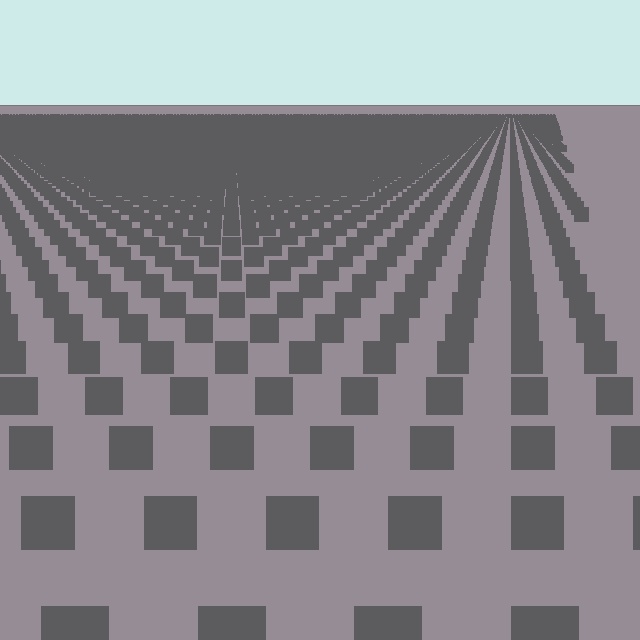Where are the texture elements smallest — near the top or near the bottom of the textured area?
Near the top.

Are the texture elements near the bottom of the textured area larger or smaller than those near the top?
Larger. Near the bottom, elements are closer to the viewer and appear at a bigger on-screen size.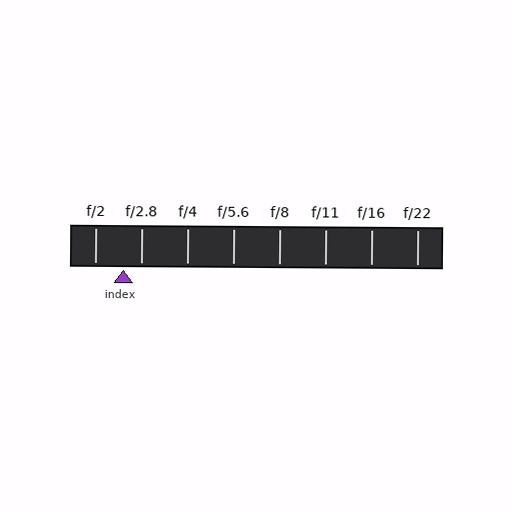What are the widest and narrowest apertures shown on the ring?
The widest aperture shown is f/2 and the narrowest is f/22.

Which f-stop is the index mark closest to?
The index mark is closest to f/2.8.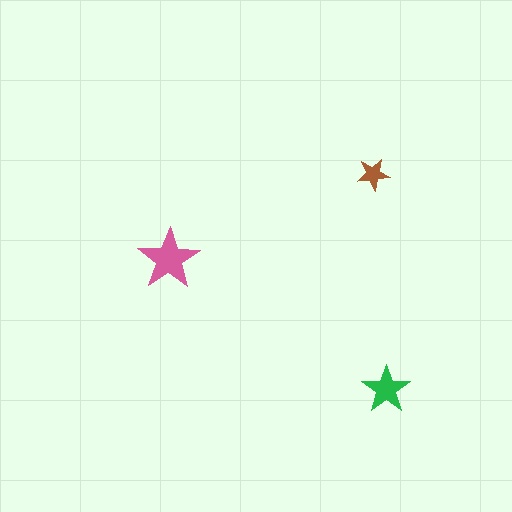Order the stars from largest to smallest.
the pink one, the green one, the brown one.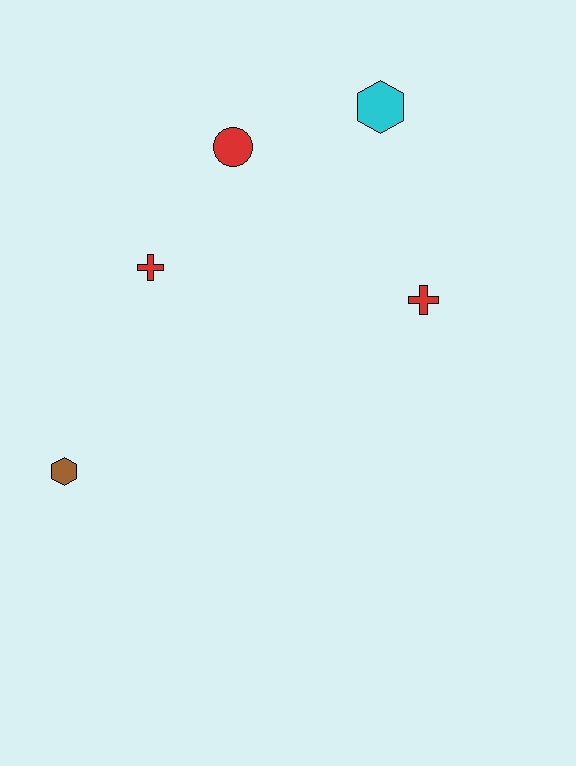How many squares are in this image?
There are no squares.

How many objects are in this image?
There are 5 objects.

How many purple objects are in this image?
There are no purple objects.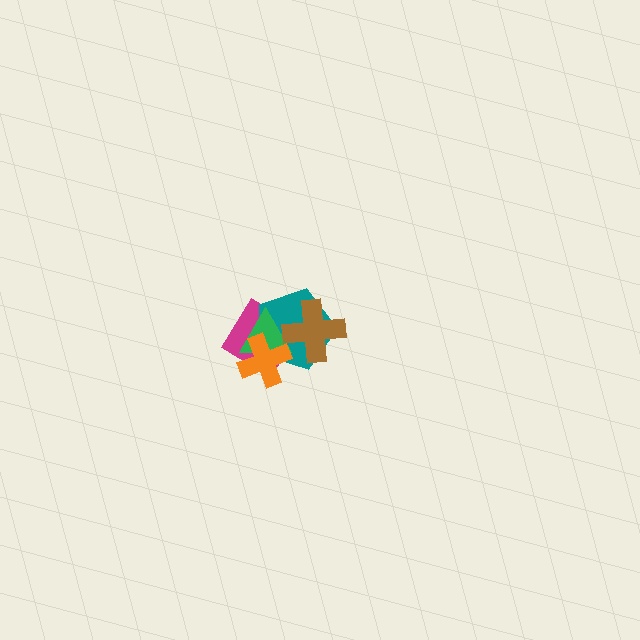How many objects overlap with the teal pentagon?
4 objects overlap with the teal pentagon.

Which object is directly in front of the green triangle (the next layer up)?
The brown cross is directly in front of the green triangle.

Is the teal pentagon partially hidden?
Yes, it is partially covered by another shape.